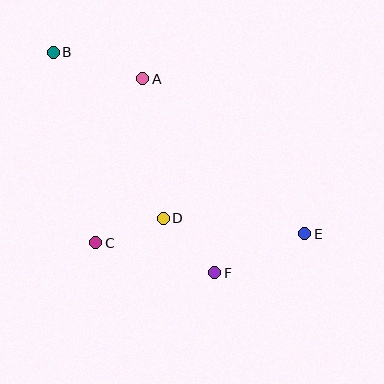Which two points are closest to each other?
Points C and D are closest to each other.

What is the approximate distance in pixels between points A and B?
The distance between A and B is approximately 94 pixels.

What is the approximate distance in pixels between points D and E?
The distance between D and E is approximately 142 pixels.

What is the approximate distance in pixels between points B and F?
The distance between B and F is approximately 273 pixels.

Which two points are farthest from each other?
Points B and E are farthest from each other.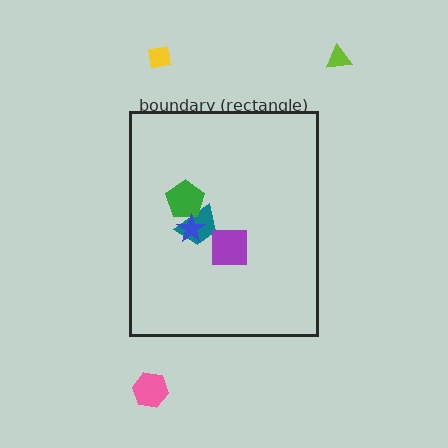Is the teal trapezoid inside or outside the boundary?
Inside.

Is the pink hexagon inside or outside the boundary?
Outside.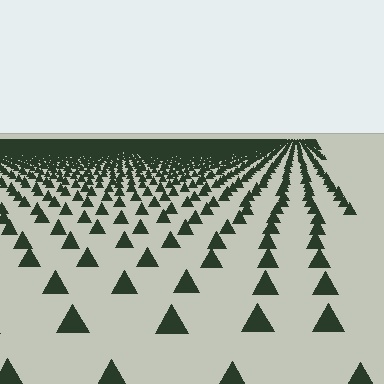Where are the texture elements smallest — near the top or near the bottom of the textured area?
Near the top.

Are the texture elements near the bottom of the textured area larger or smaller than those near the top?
Larger. Near the bottom, elements are closer to the viewer and appear at a bigger on-screen size.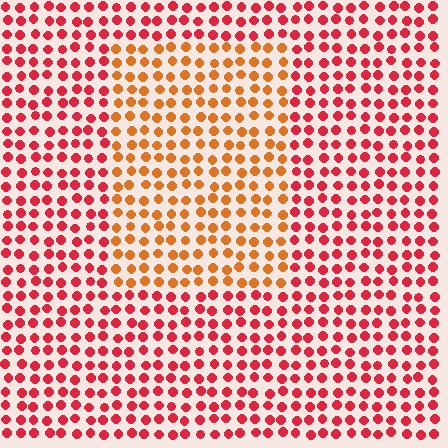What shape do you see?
I see a rectangle.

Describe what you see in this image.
The image is filled with small red elements in a uniform arrangement. A rectangle-shaped region is visible where the elements are tinted to a slightly different hue, forming a subtle color boundary.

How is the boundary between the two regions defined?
The boundary is defined purely by a slight shift in hue (about 35 degrees). Spacing, size, and orientation are identical on both sides.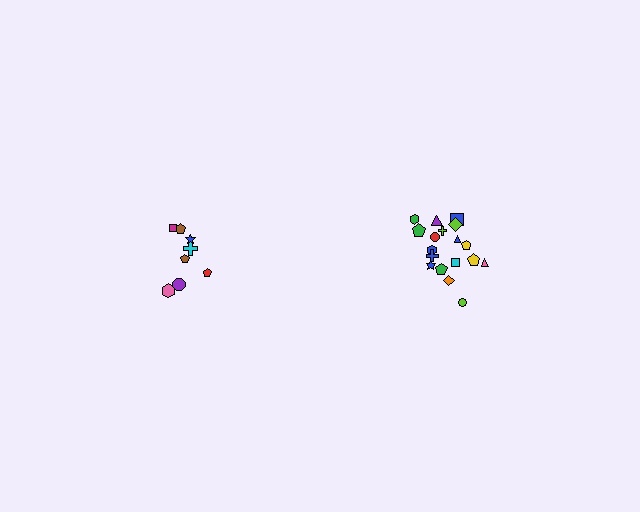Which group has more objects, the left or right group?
The right group.